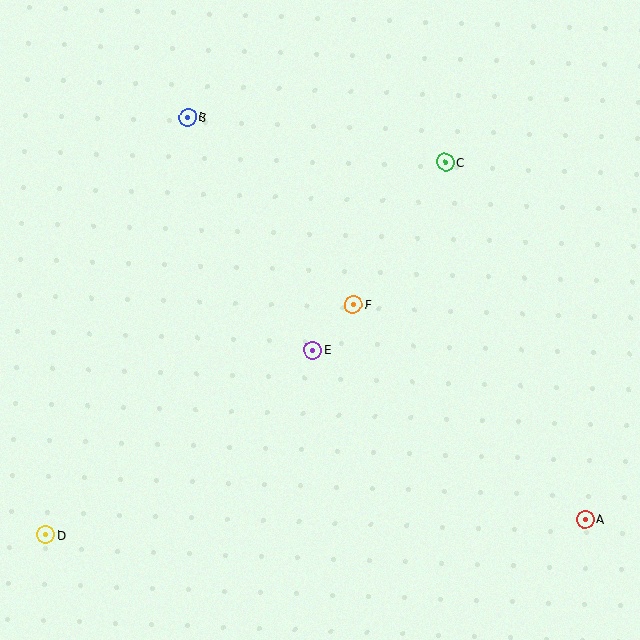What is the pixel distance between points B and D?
The distance between B and D is 441 pixels.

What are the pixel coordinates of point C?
Point C is at (445, 162).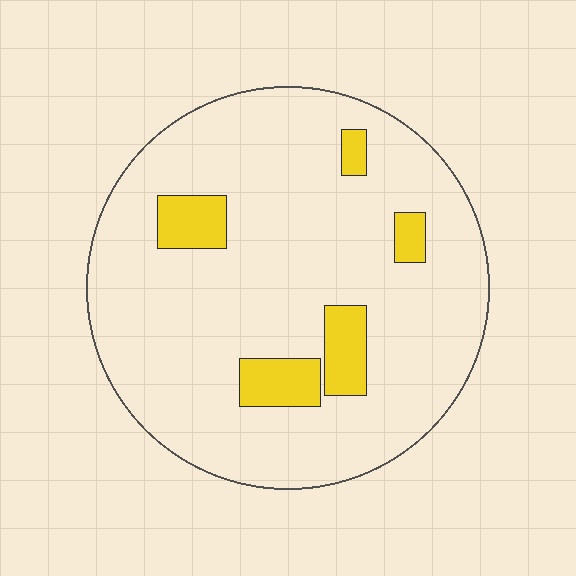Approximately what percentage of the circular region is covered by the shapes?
Approximately 10%.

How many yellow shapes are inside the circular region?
5.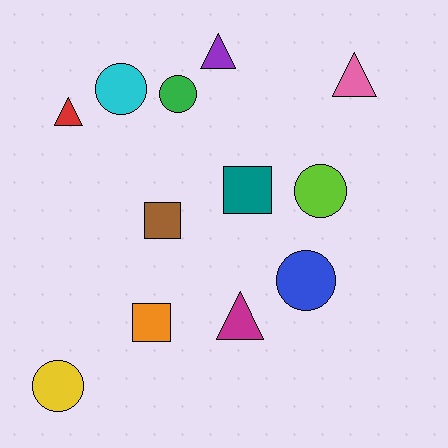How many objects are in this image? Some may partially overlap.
There are 12 objects.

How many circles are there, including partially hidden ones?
There are 5 circles.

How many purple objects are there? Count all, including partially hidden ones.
There is 1 purple object.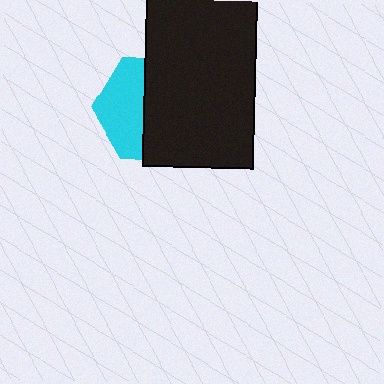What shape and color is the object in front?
The object in front is a black rectangle.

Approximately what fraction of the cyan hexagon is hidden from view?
Roughly 58% of the cyan hexagon is hidden behind the black rectangle.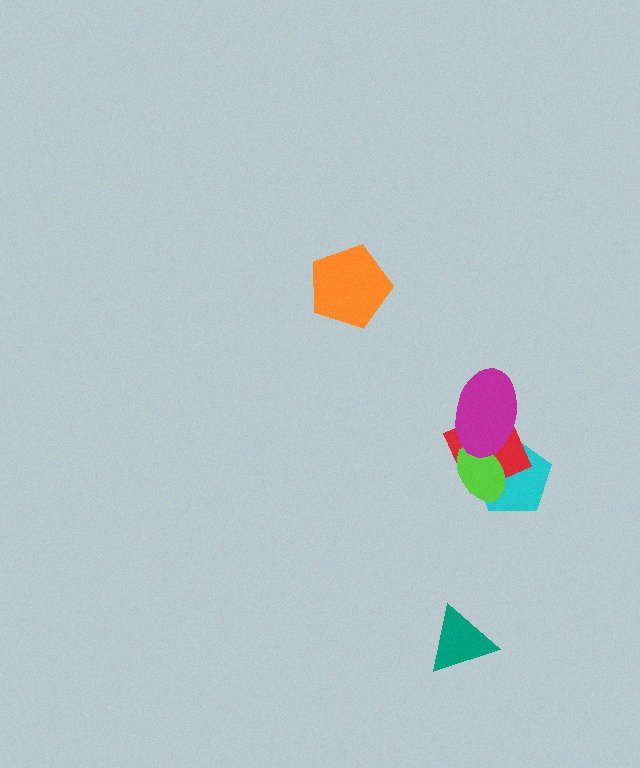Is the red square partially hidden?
Yes, it is partially covered by another shape.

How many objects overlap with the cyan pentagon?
3 objects overlap with the cyan pentagon.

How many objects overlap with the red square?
3 objects overlap with the red square.